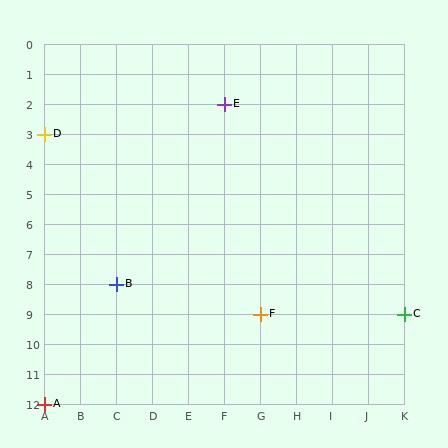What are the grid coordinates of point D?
Point D is at grid coordinates (A, 3).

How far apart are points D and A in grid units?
Points D and A are 9 rows apart.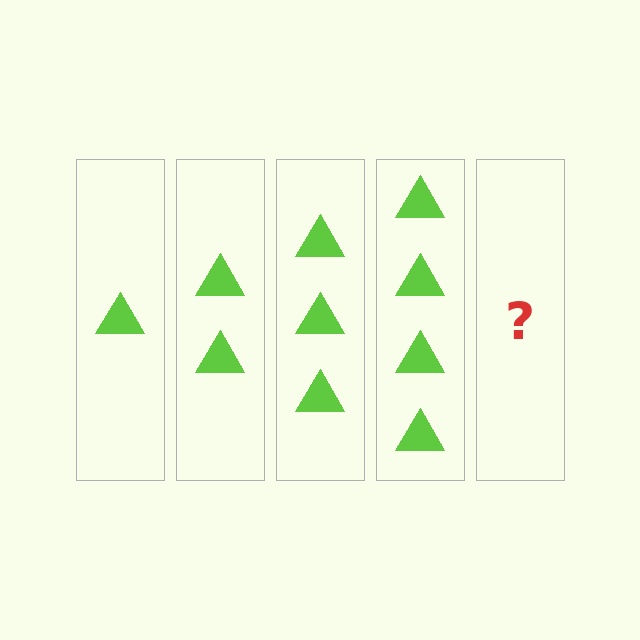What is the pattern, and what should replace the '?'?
The pattern is that each step adds one more triangle. The '?' should be 5 triangles.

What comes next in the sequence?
The next element should be 5 triangles.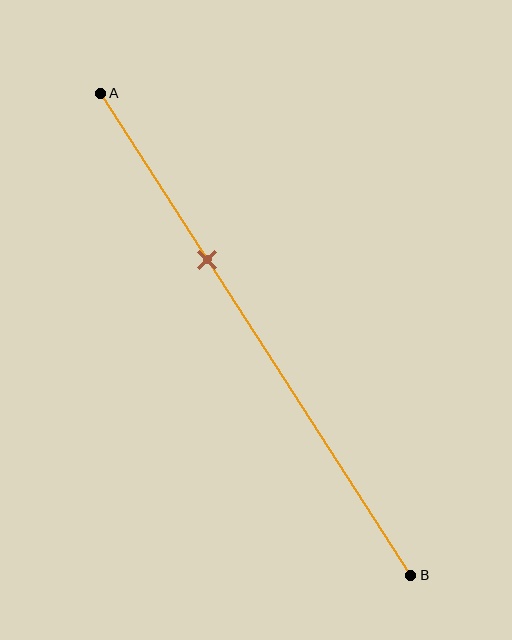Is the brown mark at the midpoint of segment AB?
No, the mark is at about 35% from A, not at the 50% midpoint.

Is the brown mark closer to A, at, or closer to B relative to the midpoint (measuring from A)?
The brown mark is closer to point A than the midpoint of segment AB.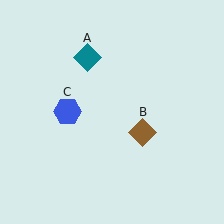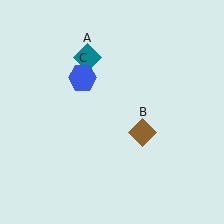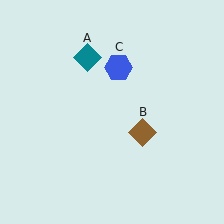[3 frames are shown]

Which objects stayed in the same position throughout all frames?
Teal diamond (object A) and brown diamond (object B) remained stationary.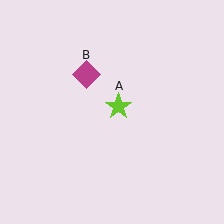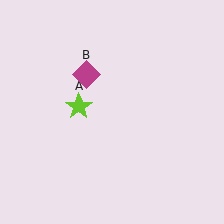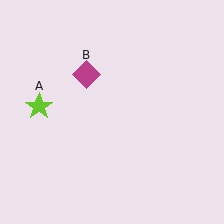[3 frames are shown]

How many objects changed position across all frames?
1 object changed position: lime star (object A).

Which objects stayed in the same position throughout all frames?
Magenta diamond (object B) remained stationary.